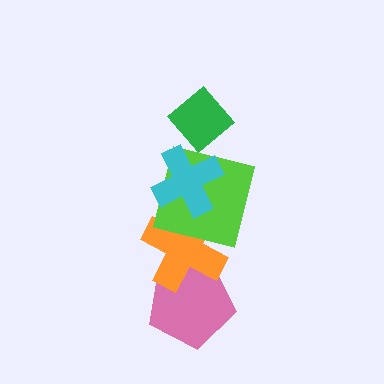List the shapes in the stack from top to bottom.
From top to bottom: the green diamond, the cyan cross, the lime square, the orange cross, the pink pentagon.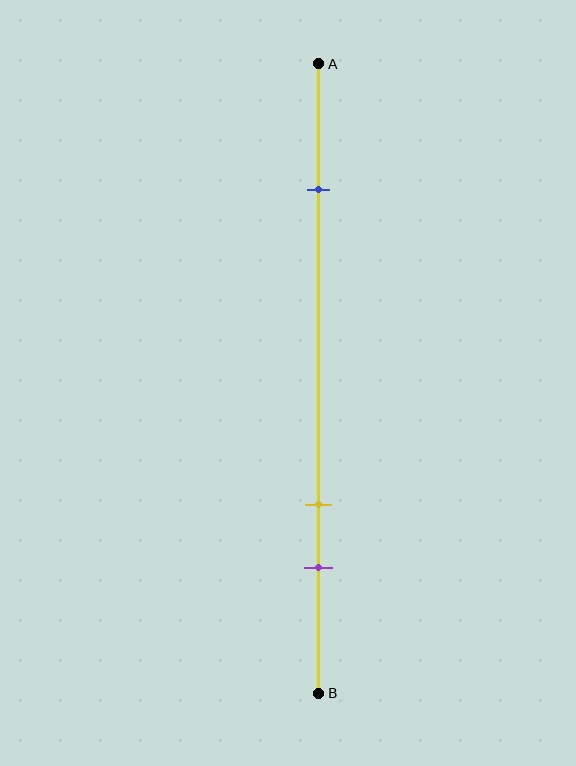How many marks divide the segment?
There are 3 marks dividing the segment.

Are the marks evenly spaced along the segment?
No, the marks are not evenly spaced.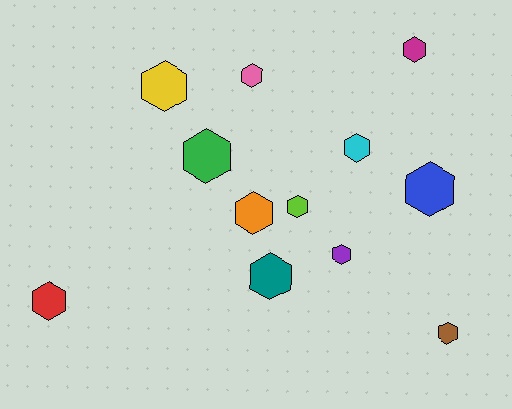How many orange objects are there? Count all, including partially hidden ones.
There is 1 orange object.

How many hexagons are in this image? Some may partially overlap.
There are 12 hexagons.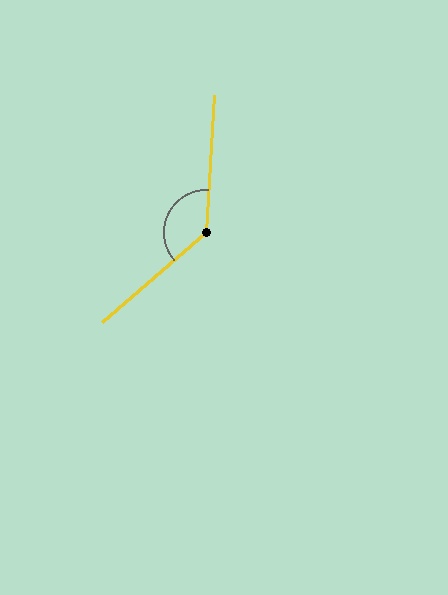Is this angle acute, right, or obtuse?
It is obtuse.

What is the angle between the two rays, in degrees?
Approximately 135 degrees.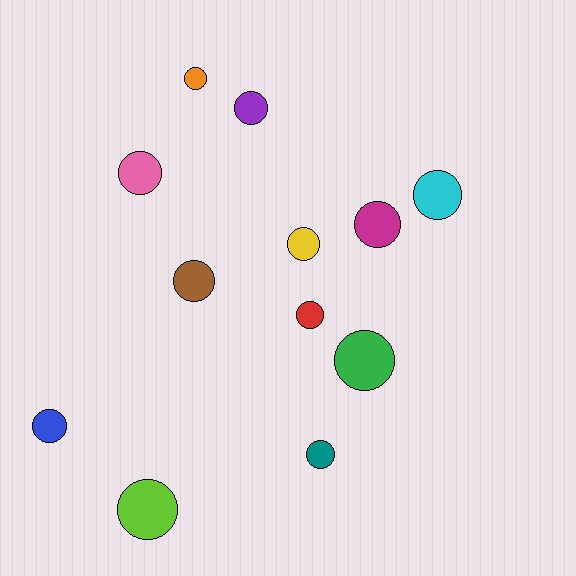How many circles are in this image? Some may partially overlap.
There are 12 circles.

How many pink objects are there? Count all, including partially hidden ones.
There is 1 pink object.